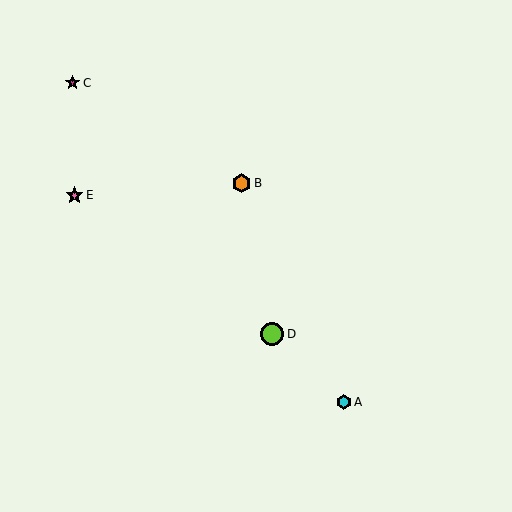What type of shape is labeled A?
Shape A is a cyan hexagon.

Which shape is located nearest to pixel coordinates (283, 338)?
The lime circle (labeled D) at (272, 334) is nearest to that location.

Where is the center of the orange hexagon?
The center of the orange hexagon is at (242, 183).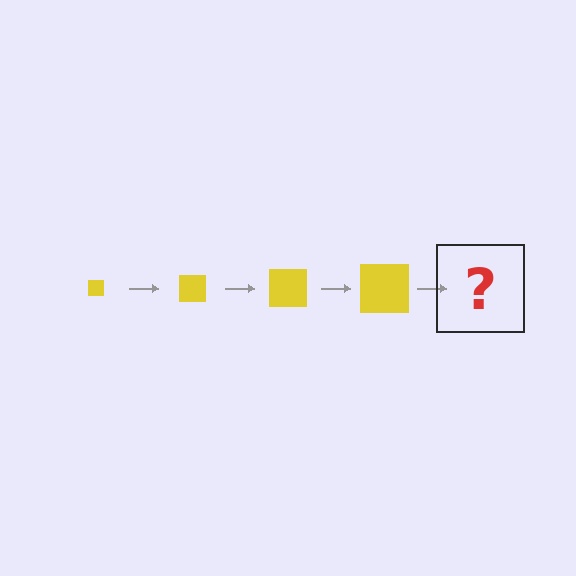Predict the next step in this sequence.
The next step is a yellow square, larger than the previous one.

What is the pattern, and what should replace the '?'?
The pattern is that the square gets progressively larger each step. The '?' should be a yellow square, larger than the previous one.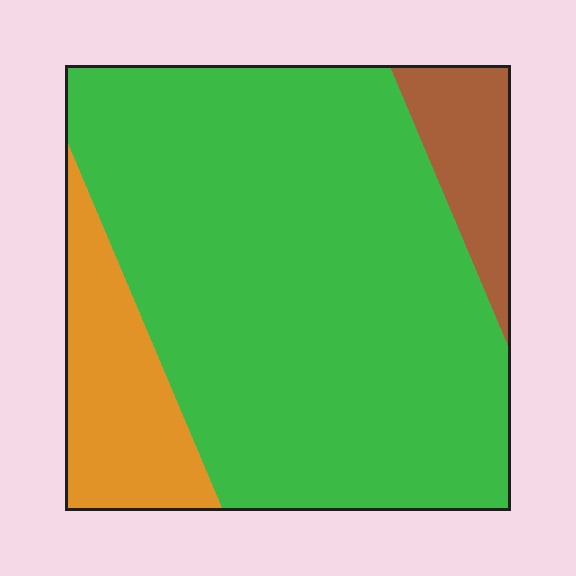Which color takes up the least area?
Brown, at roughly 10%.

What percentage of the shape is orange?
Orange covers about 15% of the shape.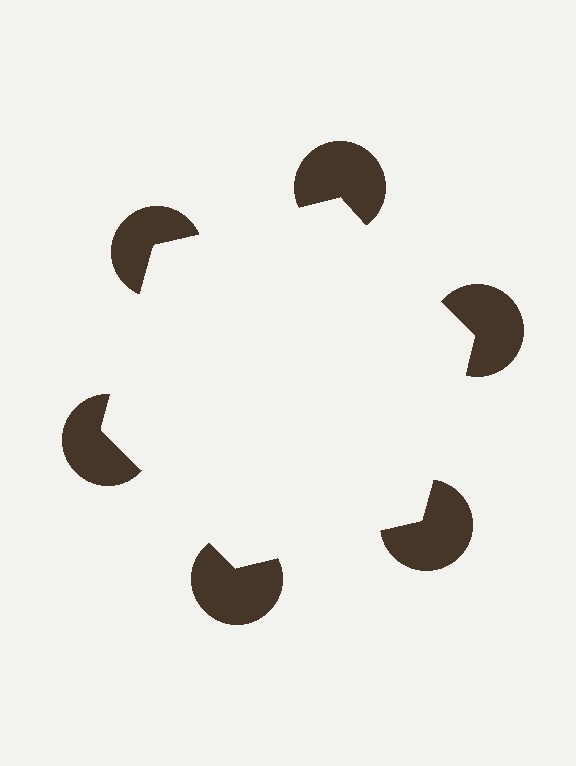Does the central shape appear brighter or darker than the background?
It typically appears slightly brighter than the background, even though no actual brightness change is drawn.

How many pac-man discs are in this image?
There are 6 — one at each vertex of the illusory hexagon.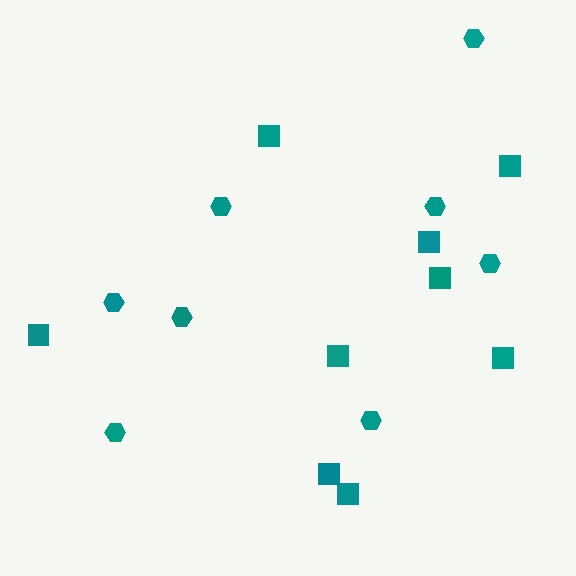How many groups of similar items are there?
There are 2 groups: one group of squares (9) and one group of hexagons (8).